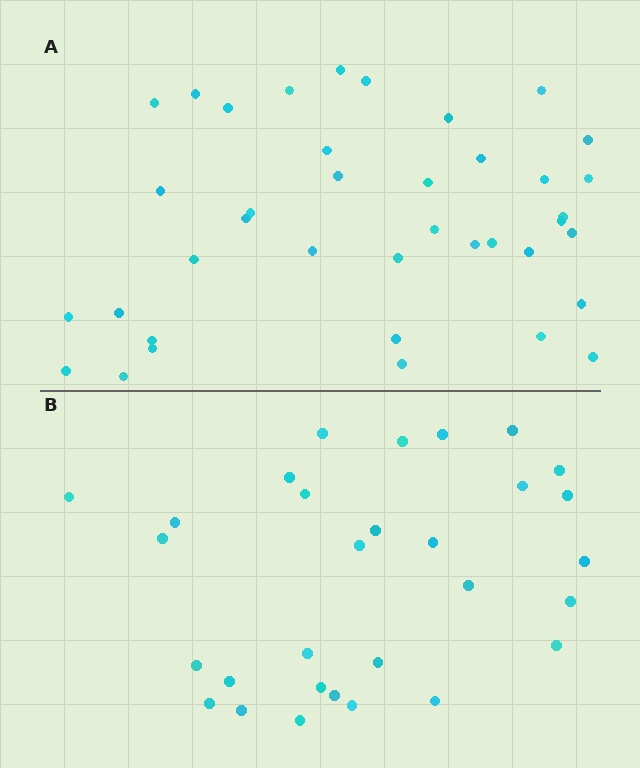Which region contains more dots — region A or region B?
Region A (the top region) has more dots.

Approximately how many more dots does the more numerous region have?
Region A has roughly 8 or so more dots than region B.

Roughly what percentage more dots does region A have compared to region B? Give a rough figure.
About 30% more.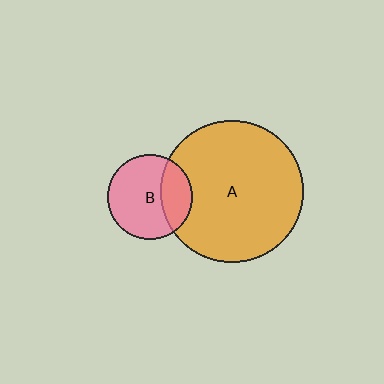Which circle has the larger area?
Circle A (orange).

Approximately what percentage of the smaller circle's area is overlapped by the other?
Approximately 30%.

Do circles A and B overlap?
Yes.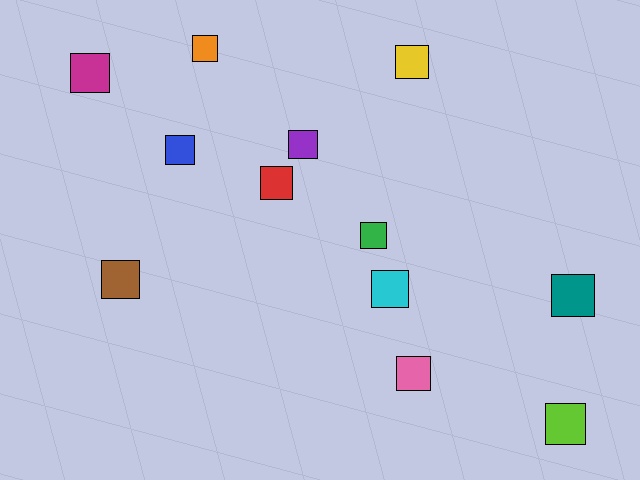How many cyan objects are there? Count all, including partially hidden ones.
There is 1 cyan object.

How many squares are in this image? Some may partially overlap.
There are 12 squares.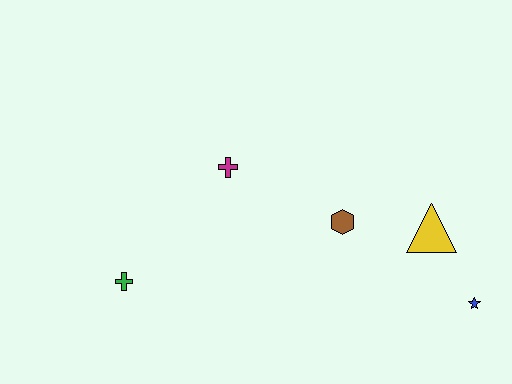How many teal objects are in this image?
There are no teal objects.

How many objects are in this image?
There are 5 objects.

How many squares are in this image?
There are no squares.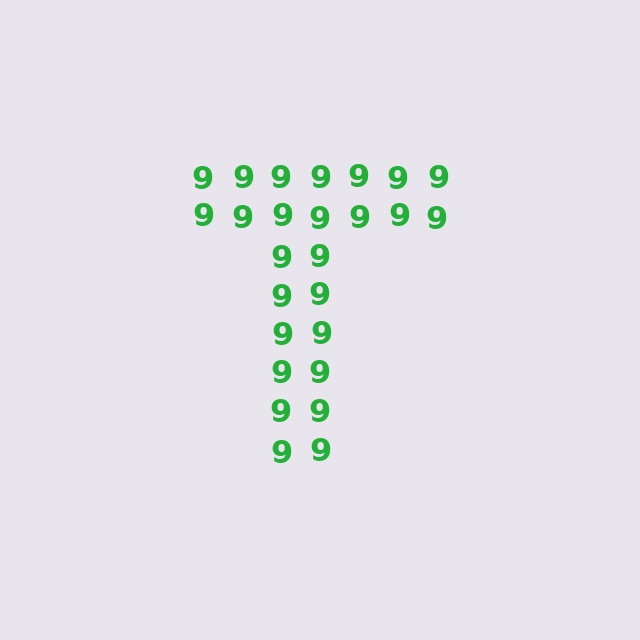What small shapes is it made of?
It is made of small digit 9's.